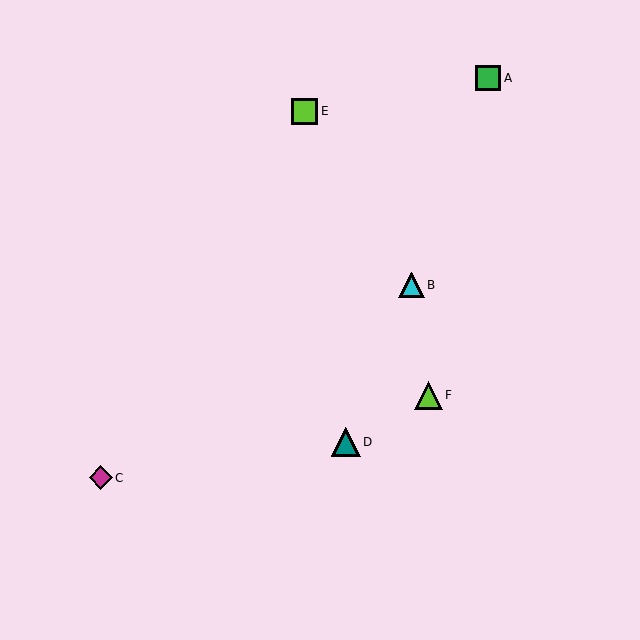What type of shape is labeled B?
Shape B is a cyan triangle.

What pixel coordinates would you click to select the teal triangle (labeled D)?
Click at (346, 442) to select the teal triangle D.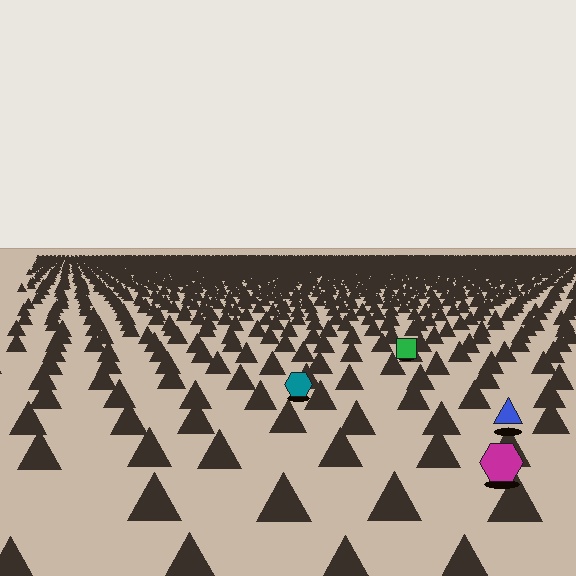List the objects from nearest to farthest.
From nearest to farthest: the magenta hexagon, the blue triangle, the teal hexagon, the green square.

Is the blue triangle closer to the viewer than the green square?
Yes. The blue triangle is closer — you can tell from the texture gradient: the ground texture is coarser near it.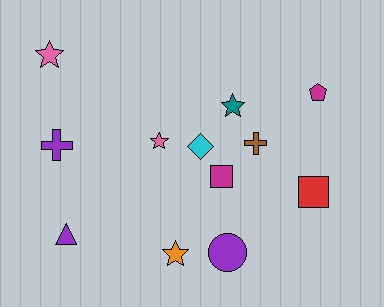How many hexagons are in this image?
There are no hexagons.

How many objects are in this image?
There are 12 objects.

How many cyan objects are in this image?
There is 1 cyan object.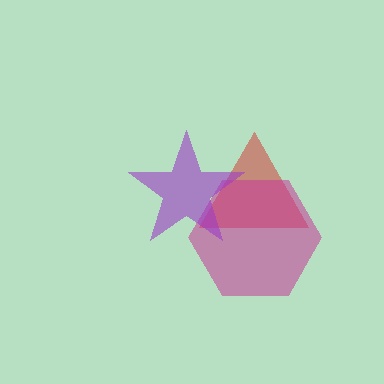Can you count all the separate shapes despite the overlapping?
Yes, there are 3 separate shapes.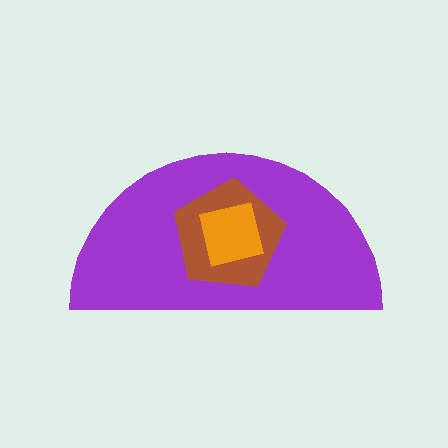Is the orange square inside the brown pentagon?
Yes.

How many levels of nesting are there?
3.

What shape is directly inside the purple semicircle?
The brown pentagon.